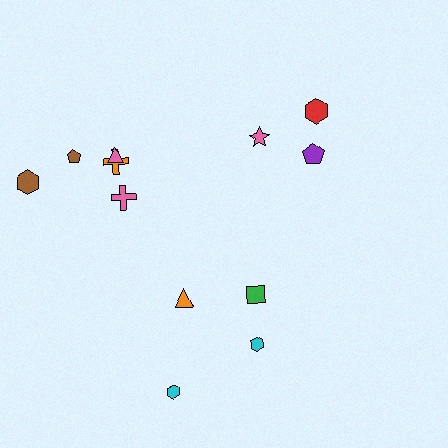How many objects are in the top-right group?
There are 3 objects.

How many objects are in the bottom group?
There are 4 objects.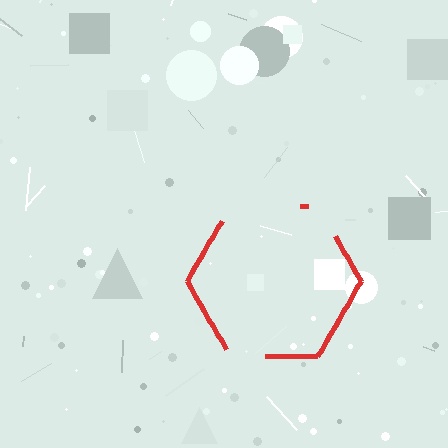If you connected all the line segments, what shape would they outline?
They would outline a hexagon.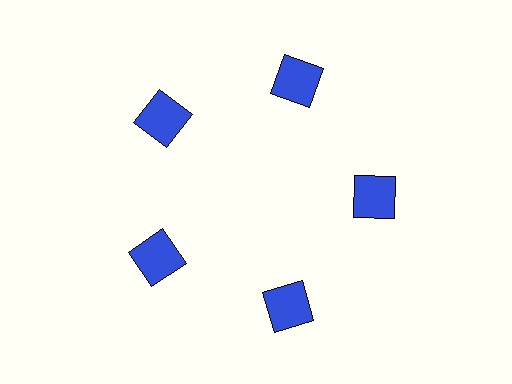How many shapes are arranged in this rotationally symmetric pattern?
There are 5 shapes, arranged in 5 groups of 1.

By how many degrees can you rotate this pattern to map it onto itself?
The pattern maps onto itself every 72 degrees of rotation.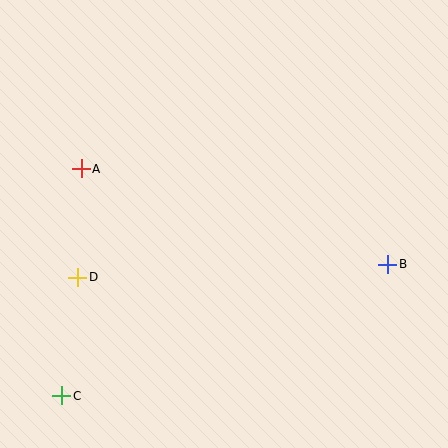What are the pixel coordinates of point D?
Point D is at (78, 277).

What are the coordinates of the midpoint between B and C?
The midpoint between B and C is at (225, 330).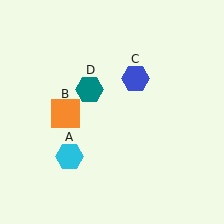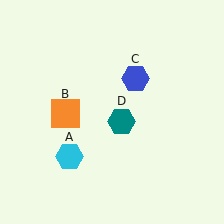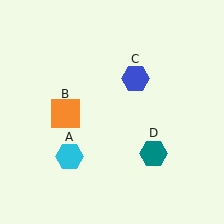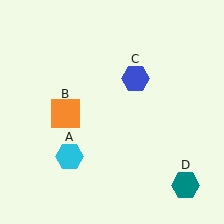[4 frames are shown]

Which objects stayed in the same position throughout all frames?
Cyan hexagon (object A) and orange square (object B) and blue hexagon (object C) remained stationary.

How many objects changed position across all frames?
1 object changed position: teal hexagon (object D).